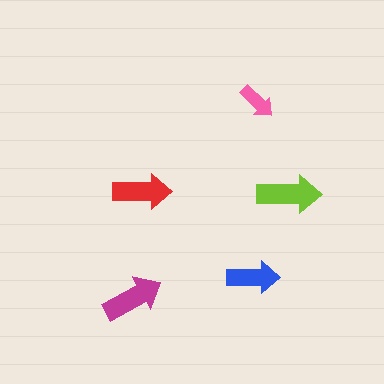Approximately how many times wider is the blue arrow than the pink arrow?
About 1.5 times wider.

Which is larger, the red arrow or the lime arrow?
The lime one.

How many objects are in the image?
There are 5 objects in the image.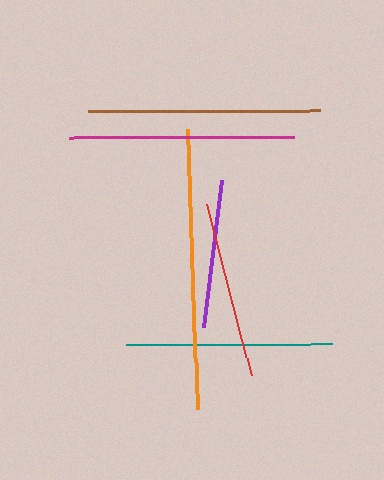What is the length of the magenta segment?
The magenta segment is approximately 225 pixels long.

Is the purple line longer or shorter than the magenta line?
The magenta line is longer than the purple line.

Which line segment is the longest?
The orange line is the longest at approximately 280 pixels.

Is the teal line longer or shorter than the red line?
The teal line is longer than the red line.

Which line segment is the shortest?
The purple line is the shortest at approximately 149 pixels.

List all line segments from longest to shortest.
From longest to shortest: orange, brown, magenta, teal, red, purple.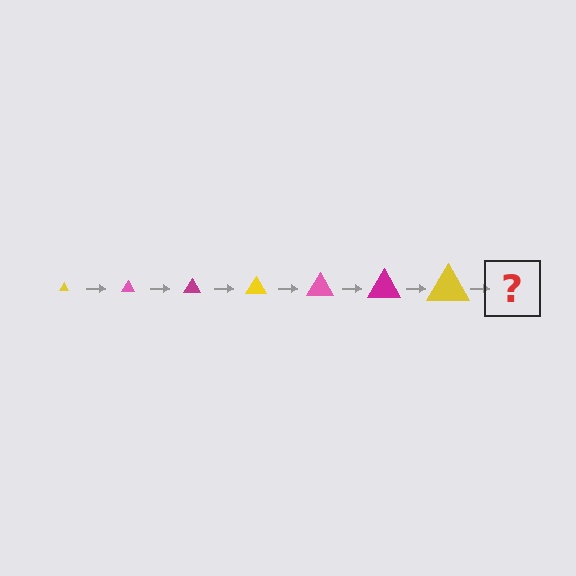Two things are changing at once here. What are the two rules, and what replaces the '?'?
The two rules are that the triangle grows larger each step and the color cycles through yellow, pink, and magenta. The '?' should be a pink triangle, larger than the previous one.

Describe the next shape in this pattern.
It should be a pink triangle, larger than the previous one.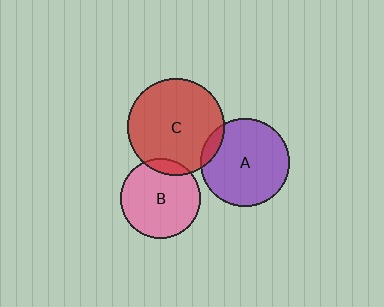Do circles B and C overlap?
Yes.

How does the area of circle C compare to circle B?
Approximately 1.5 times.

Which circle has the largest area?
Circle C (red).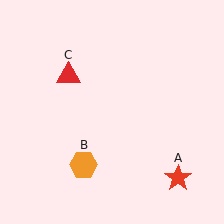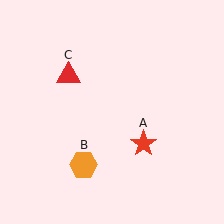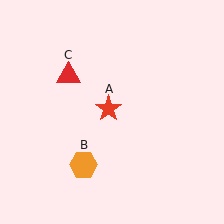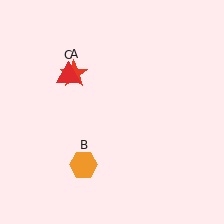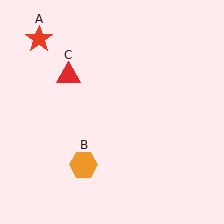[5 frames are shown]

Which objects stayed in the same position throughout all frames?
Orange hexagon (object B) and red triangle (object C) remained stationary.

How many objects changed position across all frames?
1 object changed position: red star (object A).